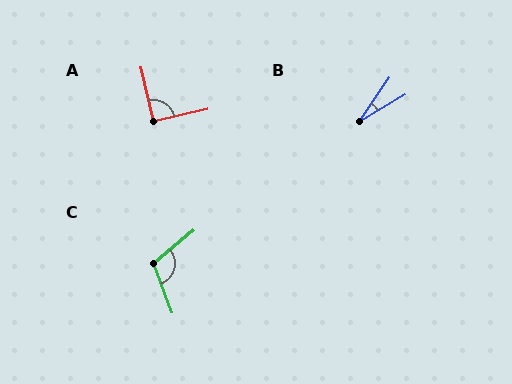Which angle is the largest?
C, at approximately 109 degrees.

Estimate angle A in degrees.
Approximately 91 degrees.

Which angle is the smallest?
B, at approximately 25 degrees.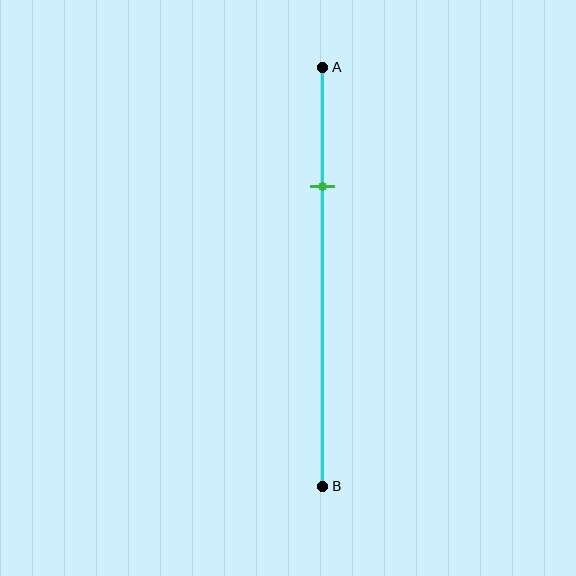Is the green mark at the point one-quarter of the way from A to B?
No, the mark is at about 30% from A, not at the 25% one-quarter point.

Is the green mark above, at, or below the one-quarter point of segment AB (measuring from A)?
The green mark is below the one-quarter point of segment AB.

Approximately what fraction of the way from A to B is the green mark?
The green mark is approximately 30% of the way from A to B.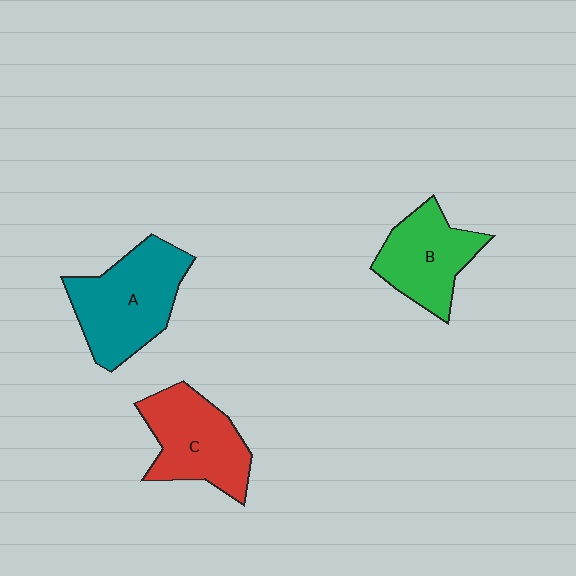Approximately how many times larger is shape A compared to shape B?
Approximately 1.3 times.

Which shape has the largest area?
Shape A (teal).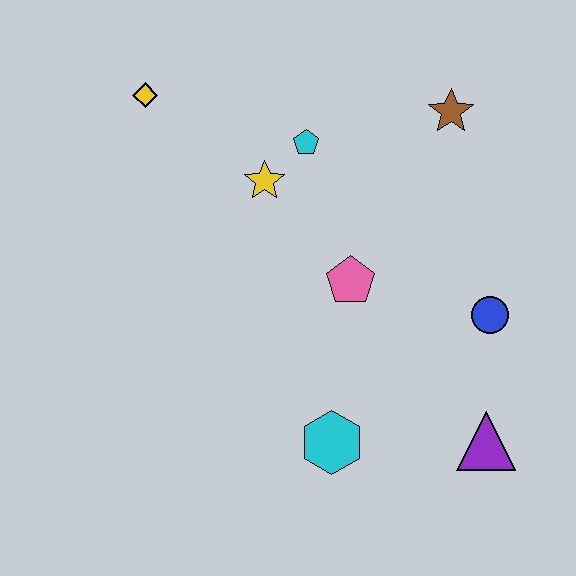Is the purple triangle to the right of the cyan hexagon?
Yes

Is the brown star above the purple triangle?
Yes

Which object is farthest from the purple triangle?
The yellow diamond is farthest from the purple triangle.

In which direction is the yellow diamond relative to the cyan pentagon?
The yellow diamond is to the left of the cyan pentagon.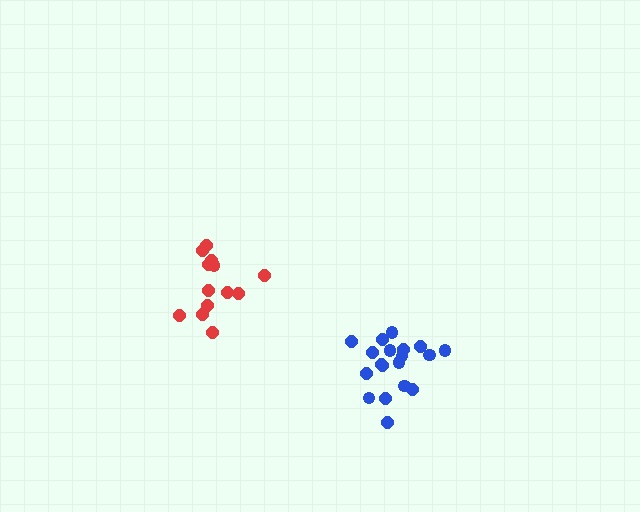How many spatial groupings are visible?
There are 2 spatial groupings.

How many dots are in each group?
Group 1: 19 dots, Group 2: 13 dots (32 total).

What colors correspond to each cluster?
The clusters are colored: blue, red.